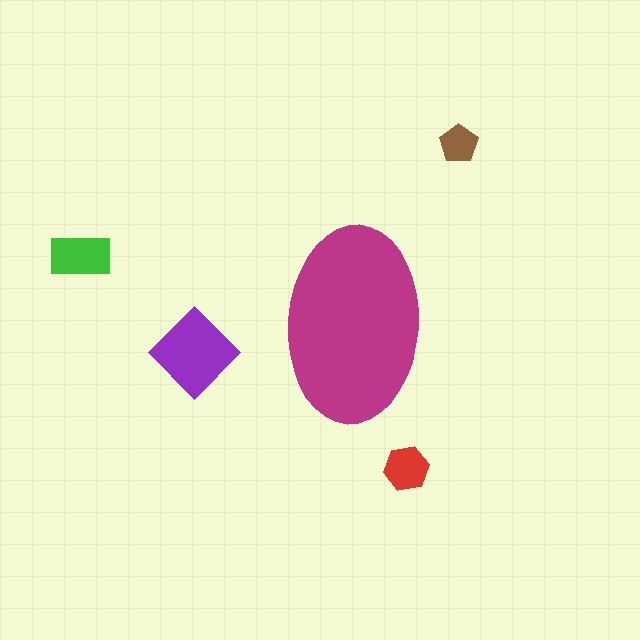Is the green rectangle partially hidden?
No, the green rectangle is fully visible.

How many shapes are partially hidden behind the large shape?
0 shapes are partially hidden.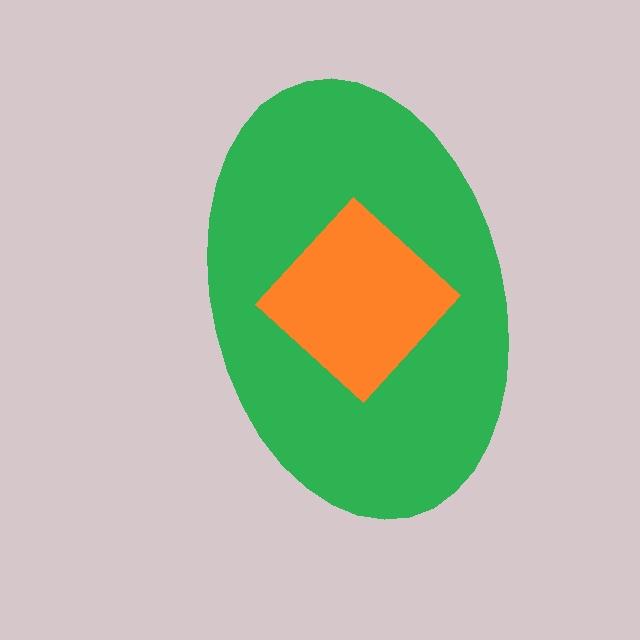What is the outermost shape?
The green ellipse.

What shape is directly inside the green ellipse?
The orange diamond.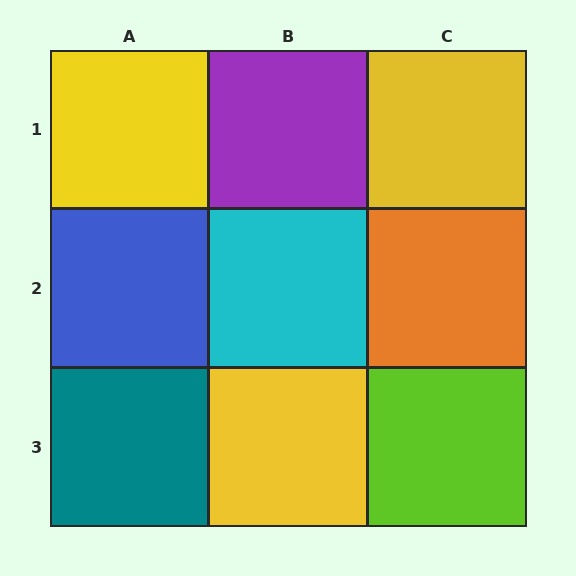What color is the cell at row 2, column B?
Cyan.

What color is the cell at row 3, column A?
Teal.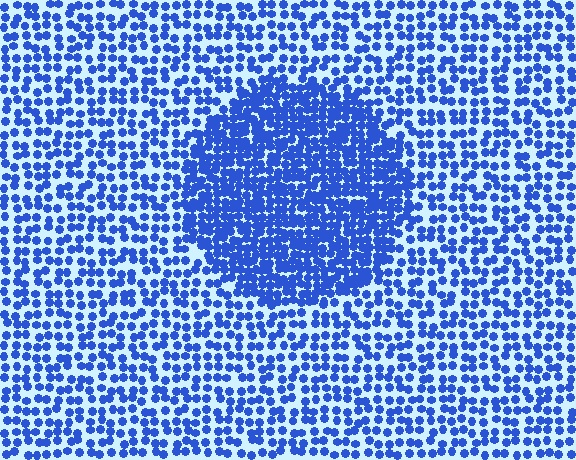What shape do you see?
I see a circle.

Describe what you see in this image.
The image contains small blue elements arranged at two different densities. A circle-shaped region is visible where the elements are more densely packed than the surrounding area.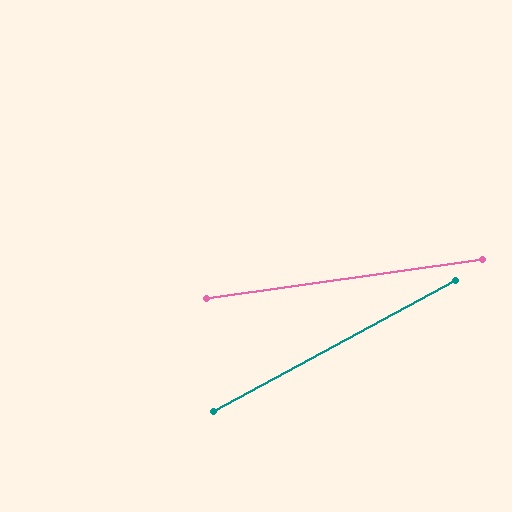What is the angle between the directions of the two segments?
Approximately 20 degrees.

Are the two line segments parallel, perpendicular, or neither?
Neither parallel nor perpendicular — they differ by about 20°.